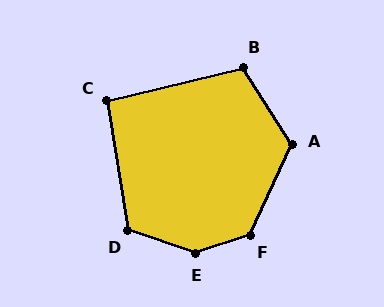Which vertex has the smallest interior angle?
C, at approximately 95 degrees.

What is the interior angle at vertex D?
Approximately 118 degrees (obtuse).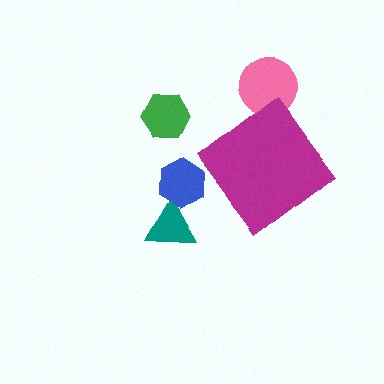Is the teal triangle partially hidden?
Yes, it is partially covered by another shape.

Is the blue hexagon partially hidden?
No, no other shape covers it.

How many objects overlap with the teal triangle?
1 object overlaps with the teal triangle.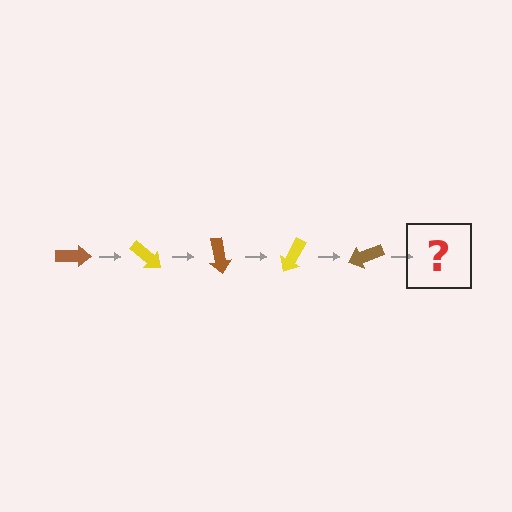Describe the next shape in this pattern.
It should be a yellow arrow, rotated 200 degrees from the start.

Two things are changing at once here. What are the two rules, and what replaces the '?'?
The two rules are that it rotates 40 degrees each step and the color cycles through brown and yellow. The '?' should be a yellow arrow, rotated 200 degrees from the start.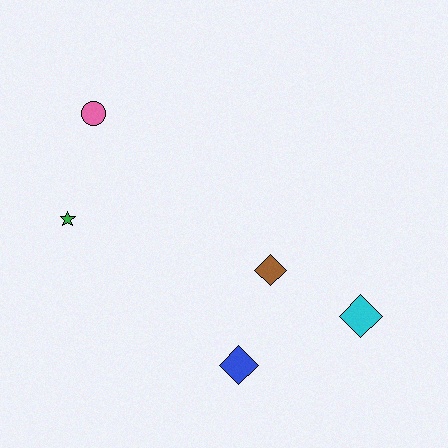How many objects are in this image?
There are 5 objects.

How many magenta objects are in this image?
There are no magenta objects.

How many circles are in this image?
There is 1 circle.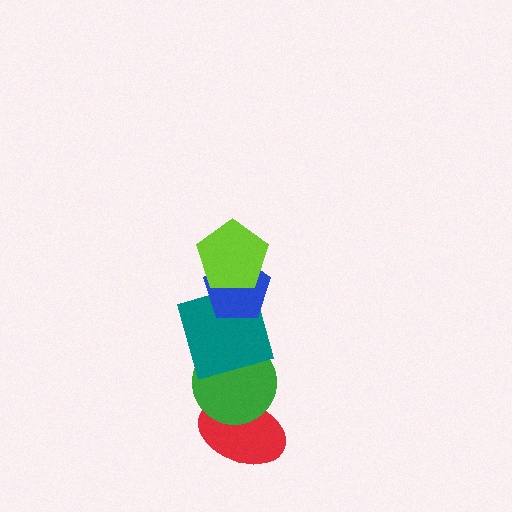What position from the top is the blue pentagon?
The blue pentagon is 2nd from the top.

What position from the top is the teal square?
The teal square is 3rd from the top.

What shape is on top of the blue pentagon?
The lime pentagon is on top of the blue pentagon.